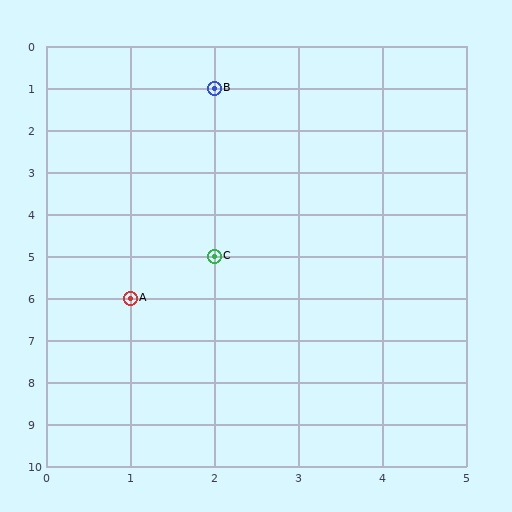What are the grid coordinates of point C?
Point C is at grid coordinates (2, 5).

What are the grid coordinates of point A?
Point A is at grid coordinates (1, 6).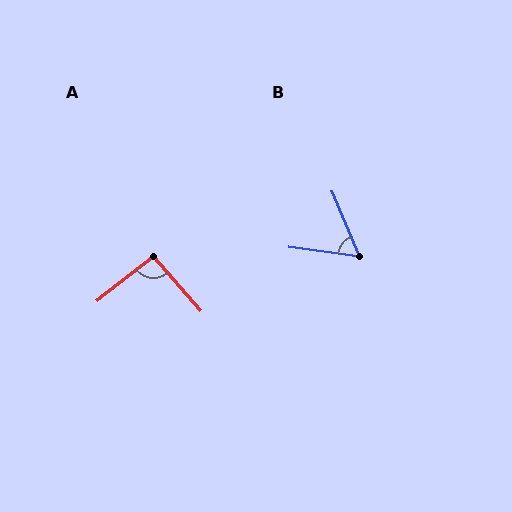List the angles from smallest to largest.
B (59°), A (93°).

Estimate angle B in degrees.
Approximately 59 degrees.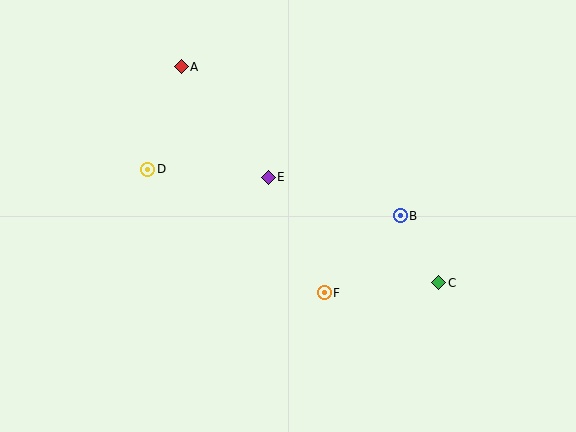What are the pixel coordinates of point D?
Point D is at (148, 169).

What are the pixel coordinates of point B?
Point B is at (400, 216).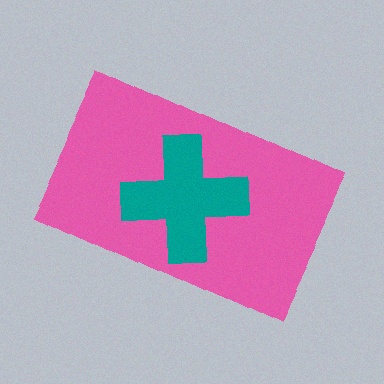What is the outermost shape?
The pink rectangle.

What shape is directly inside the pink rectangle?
The teal cross.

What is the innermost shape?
The teal cross.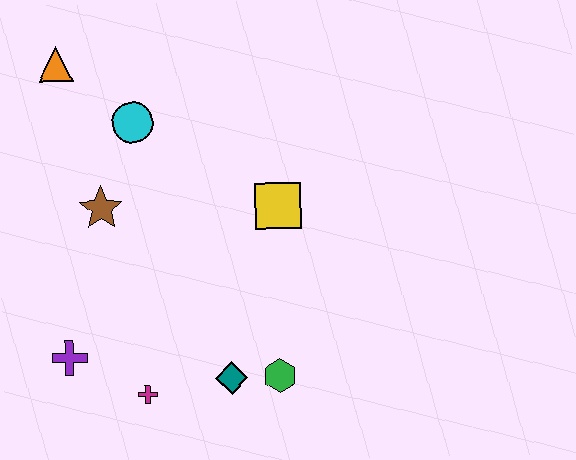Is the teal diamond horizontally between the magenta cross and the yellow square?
Yes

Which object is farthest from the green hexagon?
The orange triangle is farthest from the green hexagon.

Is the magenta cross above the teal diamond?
No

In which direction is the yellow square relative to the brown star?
The yellow square is to the right of the brown star.